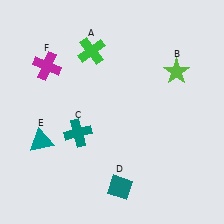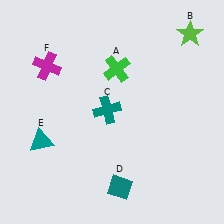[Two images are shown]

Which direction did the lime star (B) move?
The lime star (B) moved up.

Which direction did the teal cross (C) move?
The teal cross (C) moved right.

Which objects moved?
The objects that moved are: the green cross (A), the lime star (B), the teal cross (C).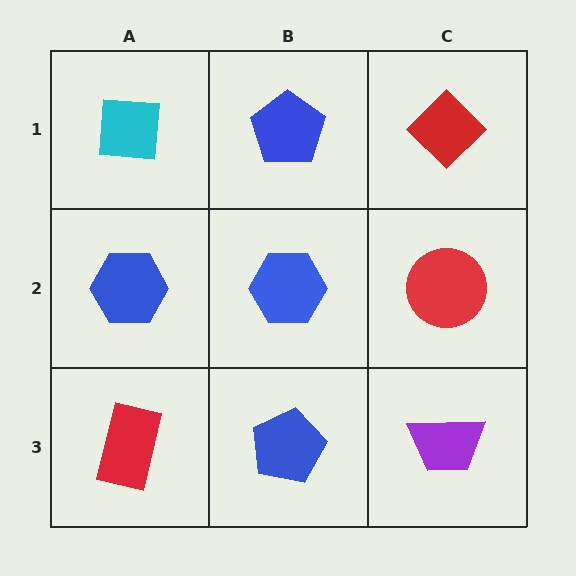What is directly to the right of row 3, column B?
A purple trapezoid.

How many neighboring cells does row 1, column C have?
2.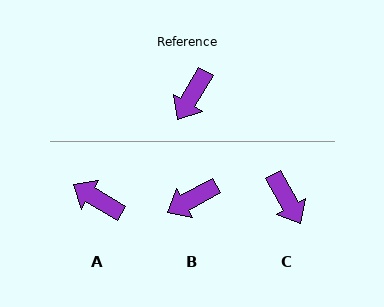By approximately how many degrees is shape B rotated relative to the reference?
Approximately 30 degrees clockwise.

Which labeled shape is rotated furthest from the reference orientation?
A, about 90 degrees away.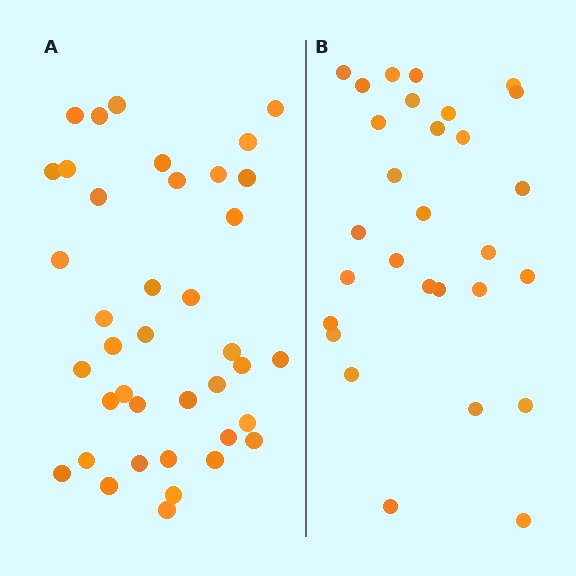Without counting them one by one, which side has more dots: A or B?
Region A (the left region) has more dots.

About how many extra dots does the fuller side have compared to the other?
Region A has roughly 10 or so more dots than region B.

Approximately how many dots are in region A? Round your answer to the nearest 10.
About 40 dots. (The exact count is 39, which rounds to 40.)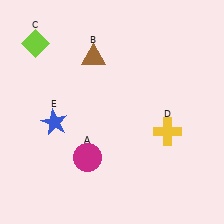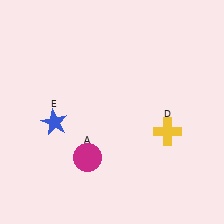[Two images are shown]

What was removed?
The lime diamond (C), the brown triangle (B) were removed in Image 2.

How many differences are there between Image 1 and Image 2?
There are 2 differences between the two images.